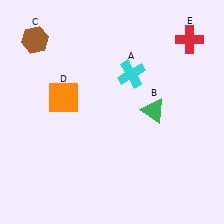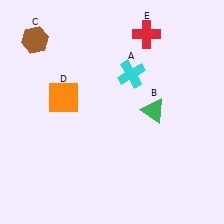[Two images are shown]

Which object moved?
The red cross (E) moved left.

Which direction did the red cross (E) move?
The red cross (E) moved left.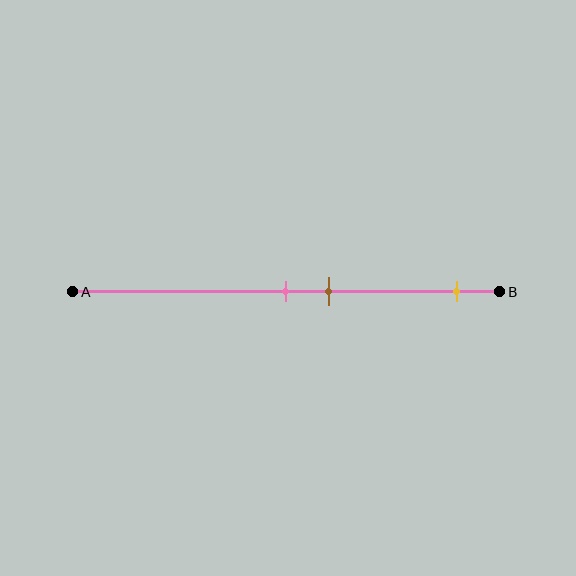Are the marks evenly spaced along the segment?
No, the marks are not evenly spaced.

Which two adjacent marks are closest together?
The pink and brown marks are the closest adjacent pair.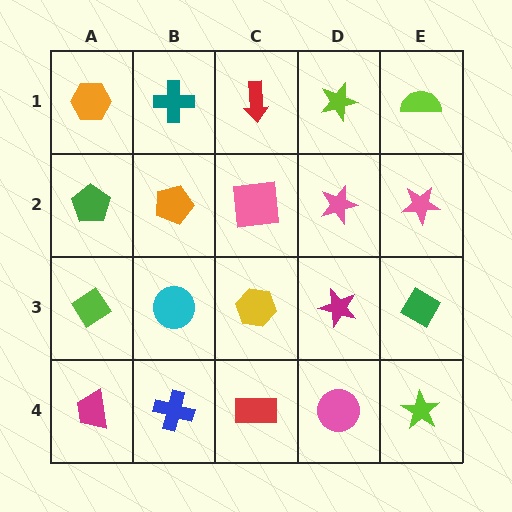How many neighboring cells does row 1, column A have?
2.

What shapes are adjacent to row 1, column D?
A pink star (row 2, column D), a red arrow (row 1, column C), a lime semicircle (row 1, column E).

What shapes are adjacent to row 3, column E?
A pink star (row 2, column E), a lime star (row 4, column E), a magenta star (row 3, column D).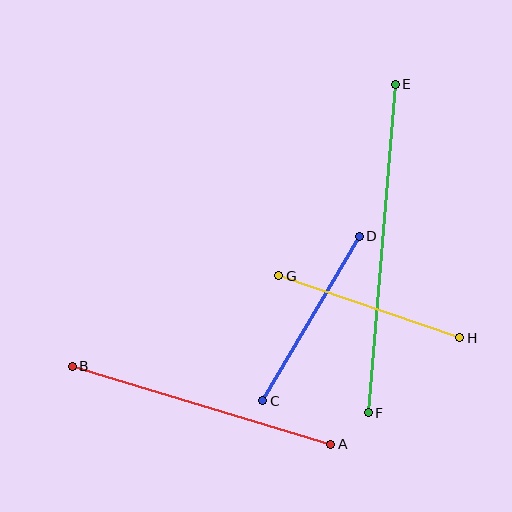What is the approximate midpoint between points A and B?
The midpoint is at approximately (201, 405) pixels.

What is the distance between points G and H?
The distance is approximately 191 pixels.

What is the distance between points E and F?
The distance is approximately 330 pixels.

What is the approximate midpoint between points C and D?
The midpoint is at approximately (311, 318) pixels.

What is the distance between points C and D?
The distance is approximately 191 pixels.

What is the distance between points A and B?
The distance is approximately 270 pixels.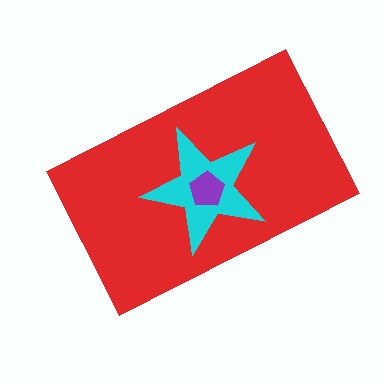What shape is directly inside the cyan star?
The purple pentagon.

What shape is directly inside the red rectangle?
The cyan star.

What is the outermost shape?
The red rectangle.